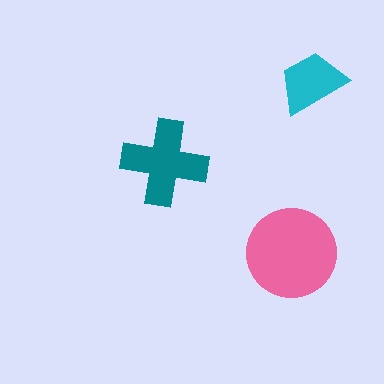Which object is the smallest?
The cyan trapezoid.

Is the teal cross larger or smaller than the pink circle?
Smaller.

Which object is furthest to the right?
The cyan trapezoid is rightmost.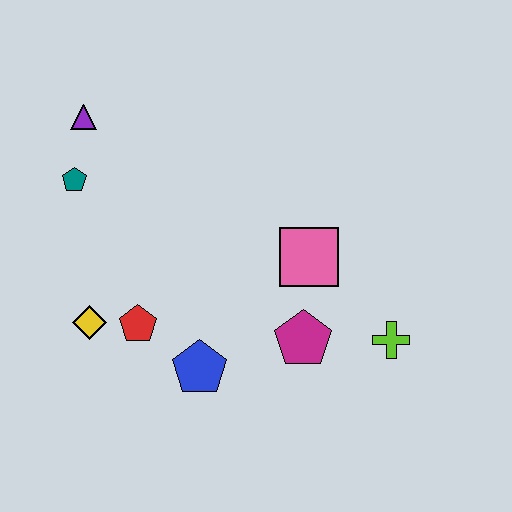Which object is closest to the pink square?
The magenta pentagon is closest to the pink square.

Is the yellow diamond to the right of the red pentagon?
No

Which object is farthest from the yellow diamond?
The lime cross is farthest from the yellow diamond.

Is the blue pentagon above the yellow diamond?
No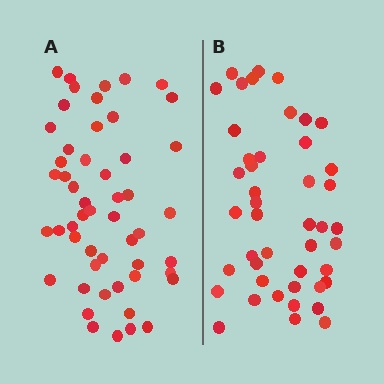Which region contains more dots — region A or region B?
Region A (the left region) has more dots.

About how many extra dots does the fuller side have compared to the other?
Region A has roughly 8 or so more dots than region B.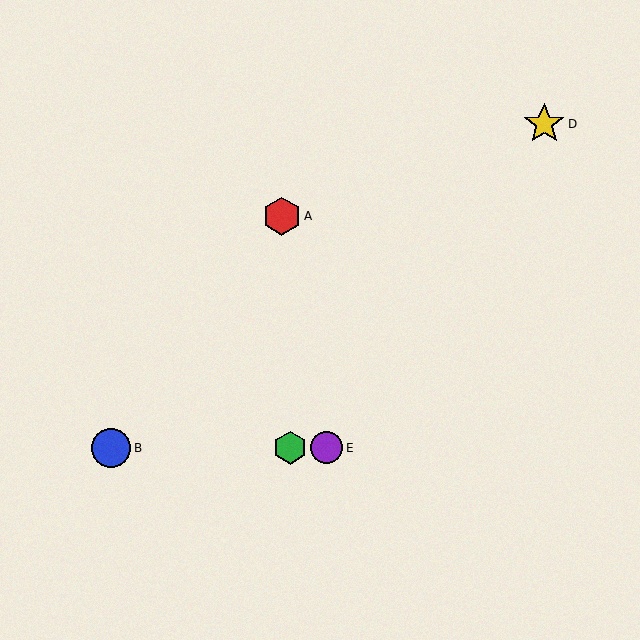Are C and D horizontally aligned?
No, C is at y≈448 and D is at y≈124.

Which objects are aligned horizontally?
Objects B, C, E are aligned horizontally.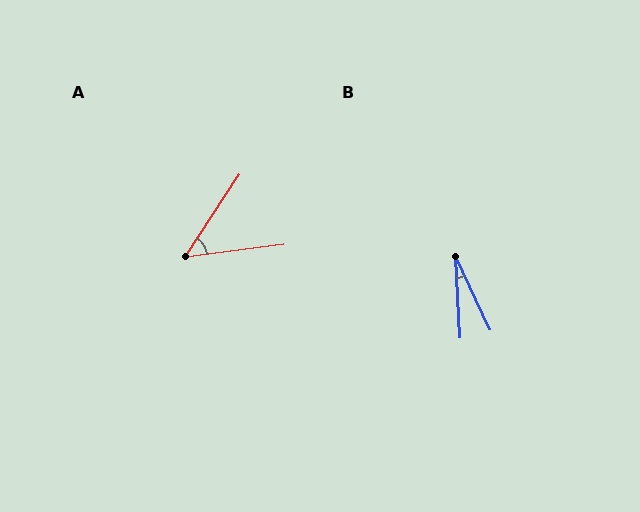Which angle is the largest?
A, at approximately 49 degrees.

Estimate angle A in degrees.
Approximately 49 degrees.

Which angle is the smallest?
B, at approximately 22 degrees.